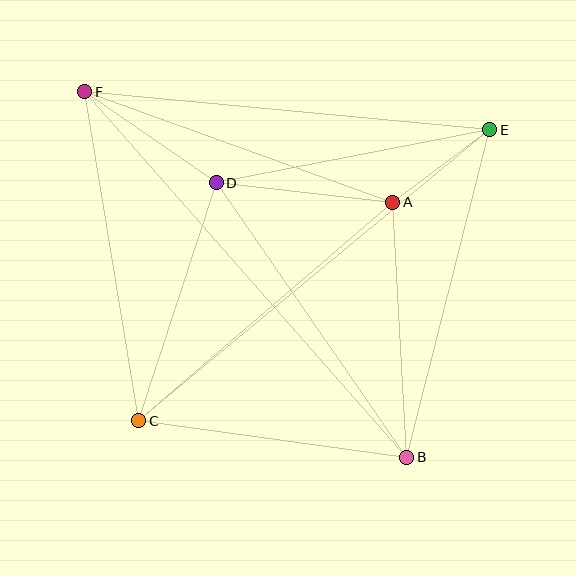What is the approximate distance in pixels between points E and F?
The distance between E and F is approximately 407 pixels.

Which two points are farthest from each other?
Points B and F are farthest from each other.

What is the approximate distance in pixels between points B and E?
The distance between B and E is approximately 338 pixels.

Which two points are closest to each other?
Points A and E are closest to each other.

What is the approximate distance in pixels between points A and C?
The distance between A and C is approximately 335 pixels.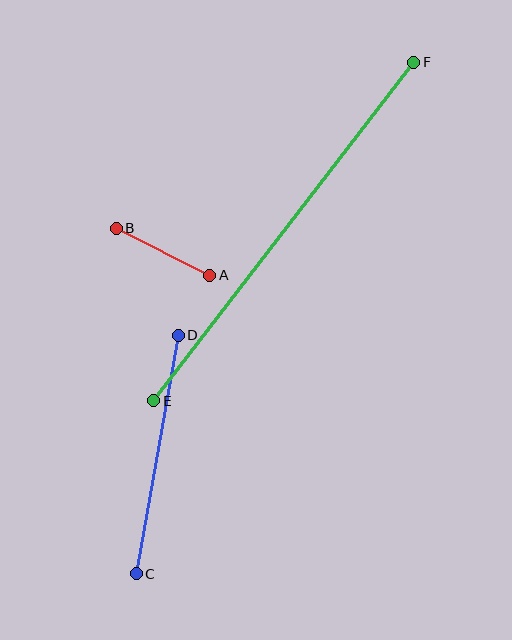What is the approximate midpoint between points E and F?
The midpoint is at approximately (284, 232) pixels.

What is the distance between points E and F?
The distance is approximately 427 pixels.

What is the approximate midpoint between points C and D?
The midpoint is at approximately (157, 454) pixels.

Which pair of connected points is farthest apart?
Points E and F are farthest apart.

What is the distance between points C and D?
The distance is approximately 242 pixels.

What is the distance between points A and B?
The distance is approximately 105 pixels.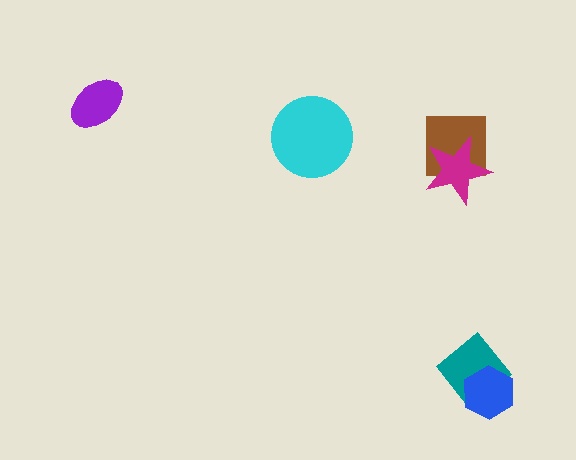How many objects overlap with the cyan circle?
0 objects overlap with the cyan circle.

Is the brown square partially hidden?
Yes, it is partially covered by another shape.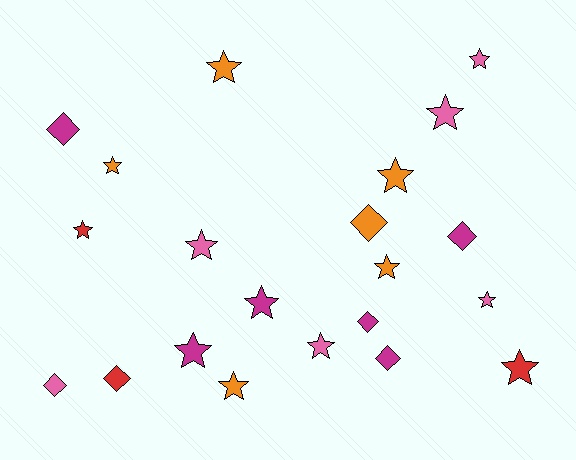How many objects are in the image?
There are 21 objects.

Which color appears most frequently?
Orange, with 6 objects.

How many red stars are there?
There are 2 red stars.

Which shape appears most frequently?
Star, with 14 objects.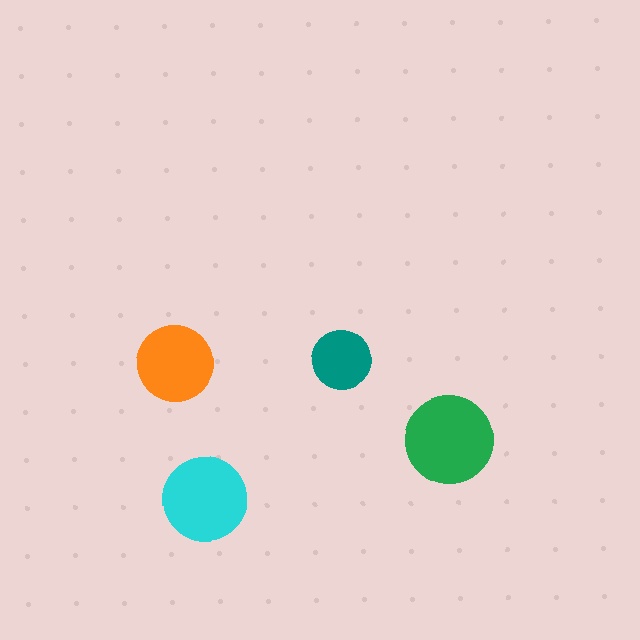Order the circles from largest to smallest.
the green one, the cyan one, the orange one, the teal one.